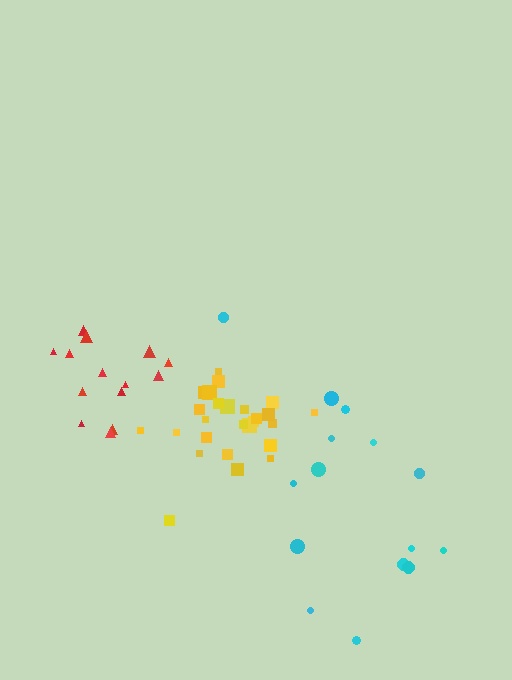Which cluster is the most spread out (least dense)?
Cyan.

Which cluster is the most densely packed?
Yellow.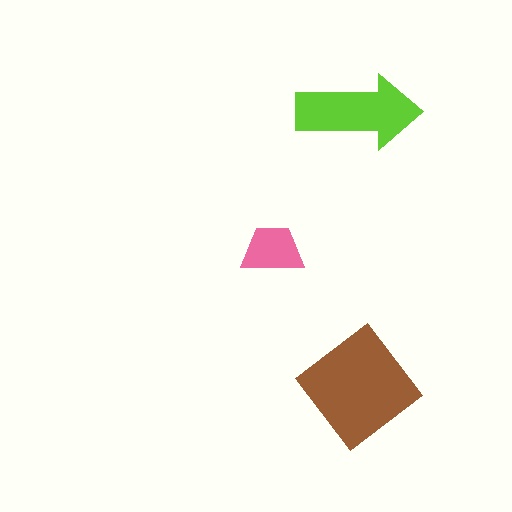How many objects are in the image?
There are 3 objects in the image.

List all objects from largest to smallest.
The brown diamond, the lime arrow, the pink trapezoid.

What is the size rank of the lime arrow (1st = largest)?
2nd.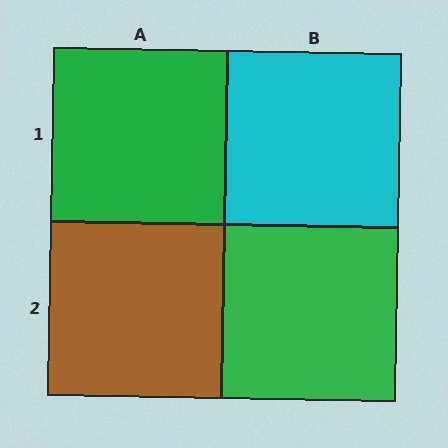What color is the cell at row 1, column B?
Cyan.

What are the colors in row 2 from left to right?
Brown, green.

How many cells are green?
2 cells are green.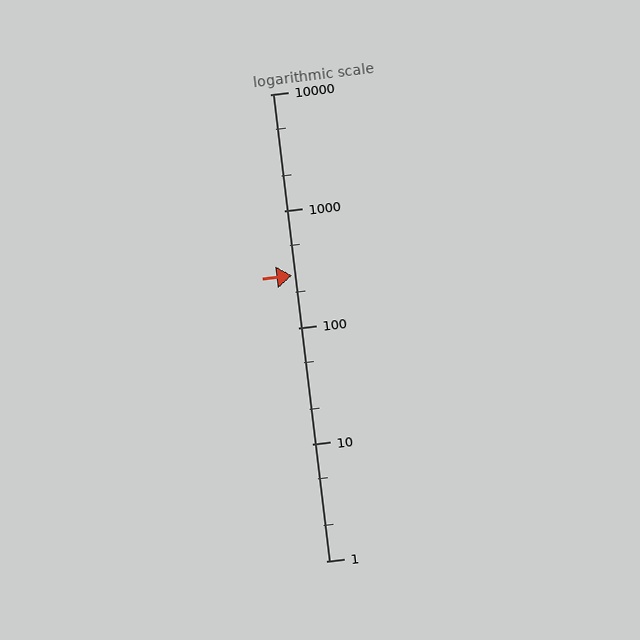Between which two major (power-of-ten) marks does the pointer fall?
The pointer is between 100 and 1000.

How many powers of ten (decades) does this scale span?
The scale spans 4 decades, from 1 to 10000.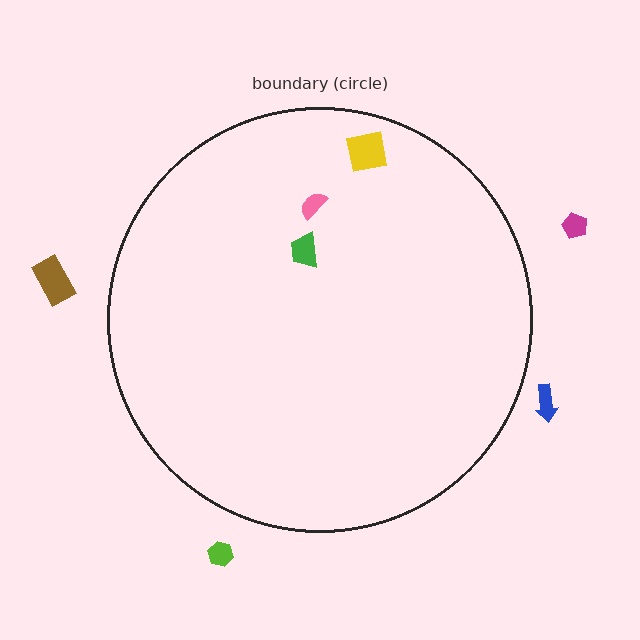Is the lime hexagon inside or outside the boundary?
Outside.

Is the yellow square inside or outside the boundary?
Inside.